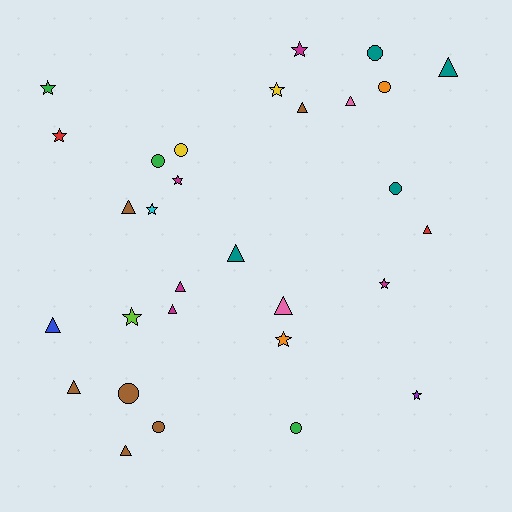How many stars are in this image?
There are 10 stars.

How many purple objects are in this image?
There is 1 purple object.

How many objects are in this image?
There are 30 objects.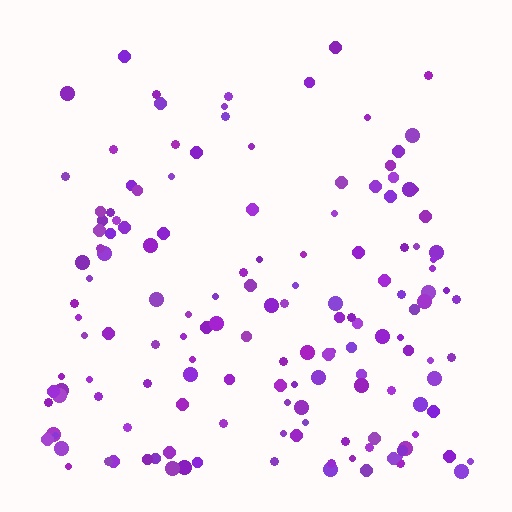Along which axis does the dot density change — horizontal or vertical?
Vertical.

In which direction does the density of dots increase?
From top to bottom, with the bottom side densest.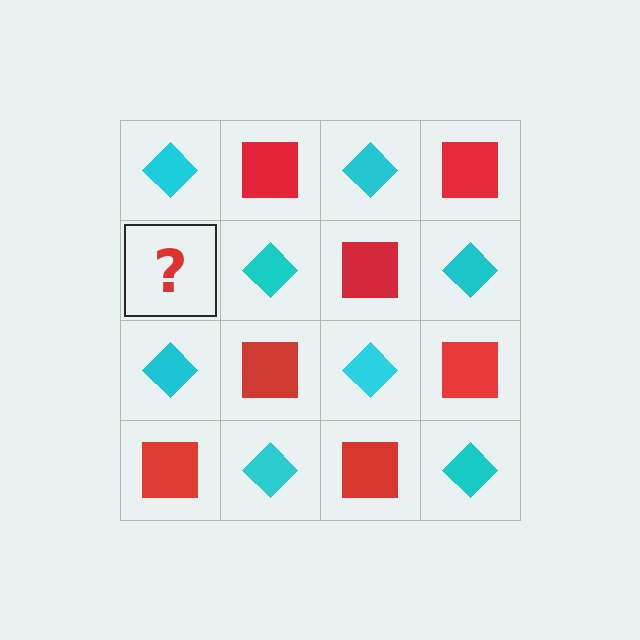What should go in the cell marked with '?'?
The missing cell should contain a red square.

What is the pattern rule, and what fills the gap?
The rule is that it alternates cyan diamond and red square in a checkerboard pattern. The gap should be filled with a red square.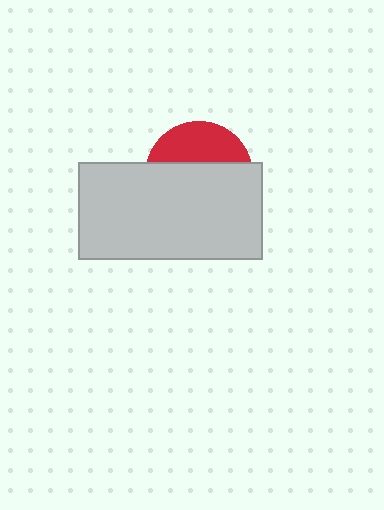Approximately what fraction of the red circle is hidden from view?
Roughly 66% of the red circle is hidden behind the light gray rectangle.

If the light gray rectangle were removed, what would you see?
You would see the complete red circle.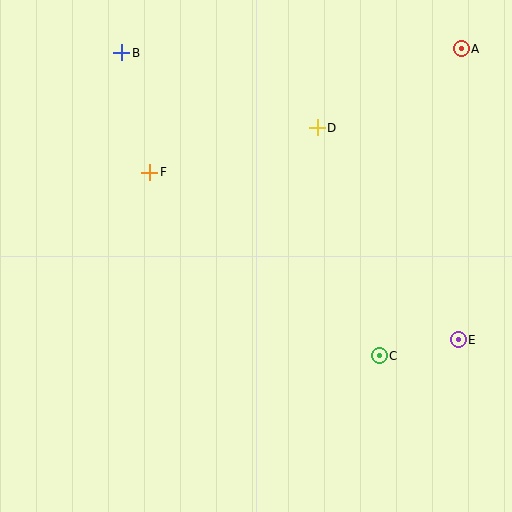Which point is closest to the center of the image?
Point F at (150, 172) is closest to the center.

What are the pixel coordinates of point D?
Point D is at (317, 128).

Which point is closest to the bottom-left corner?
Point F is closest to the bottom-left corner.